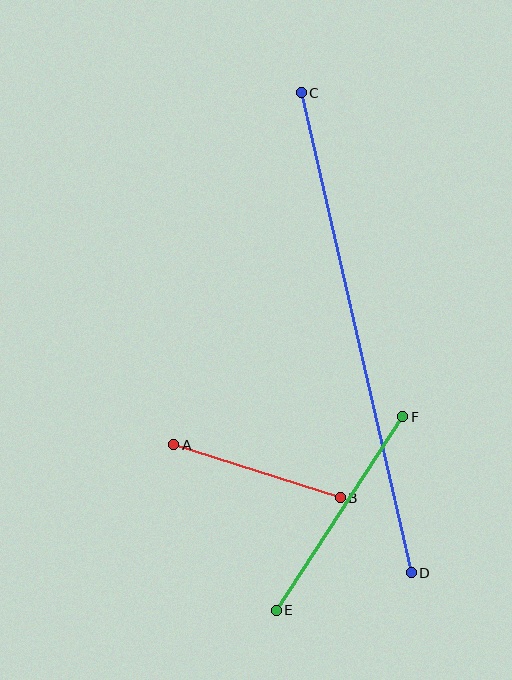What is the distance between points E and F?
The distance is approximately 231 pixels.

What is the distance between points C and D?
The distance is approximately 492 pixels.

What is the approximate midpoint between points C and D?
The midpoint is at approximately (356, 333) pixels.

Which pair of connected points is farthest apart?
Points C and D are farthest apart.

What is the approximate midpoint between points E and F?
The midpoint is at approximately (340, 514) pixels.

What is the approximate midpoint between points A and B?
The midpoint is at approximately (257, 471) pixels.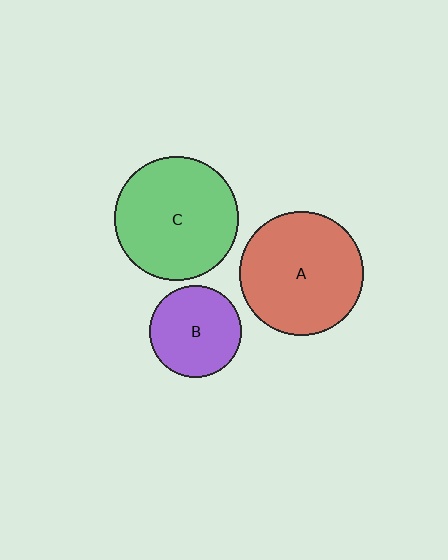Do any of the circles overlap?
No, none of the circles overlap.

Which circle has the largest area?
Circle A (red).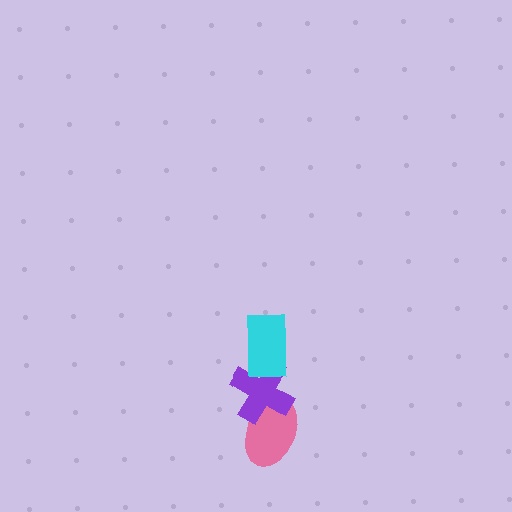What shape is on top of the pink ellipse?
The purple cross is on top of the pink ellipse.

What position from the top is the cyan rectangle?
The cyan rectangle is 1st from the top.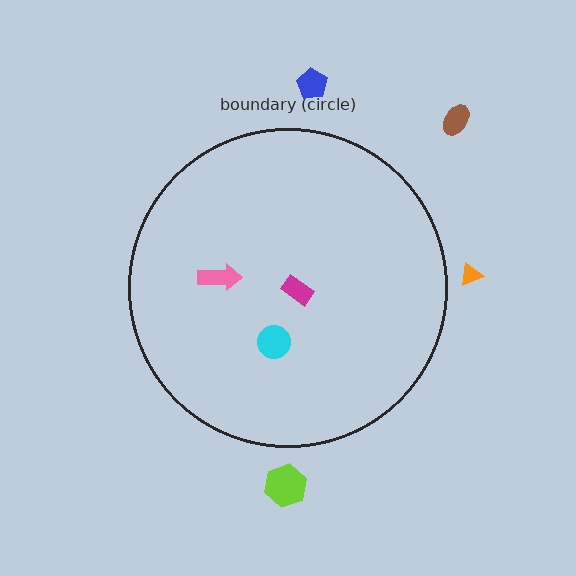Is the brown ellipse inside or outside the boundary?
Outside.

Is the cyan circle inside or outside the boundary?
Inside.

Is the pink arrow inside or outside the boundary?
Inside.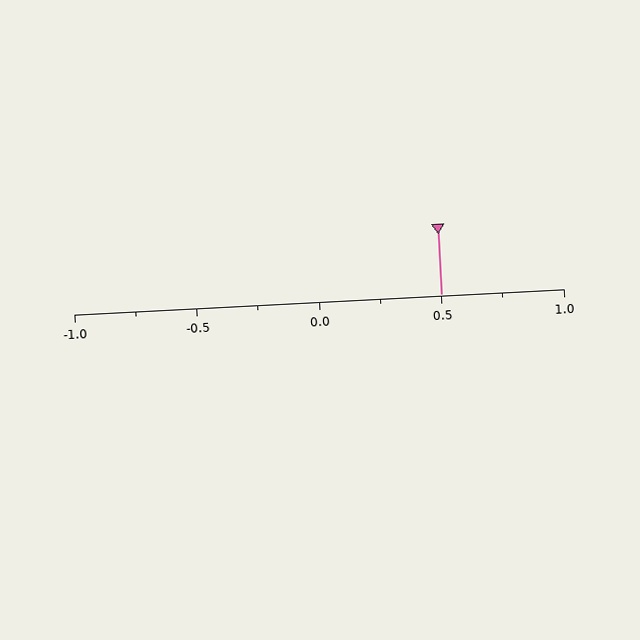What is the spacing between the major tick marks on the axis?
The major ticks are spaced 0.5 apart.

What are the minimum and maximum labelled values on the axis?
The axis runs from -1.0 to 1.0.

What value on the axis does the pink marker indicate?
The marker indicates approximately 0.5.